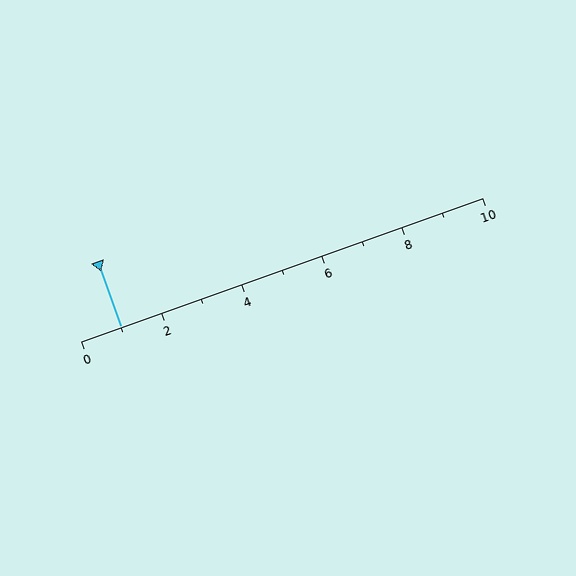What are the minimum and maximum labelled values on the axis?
The axis runs from 0 to 10.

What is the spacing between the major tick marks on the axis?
The major ticks are spaced 2 apart.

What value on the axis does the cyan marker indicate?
The marker indicates approximately 1.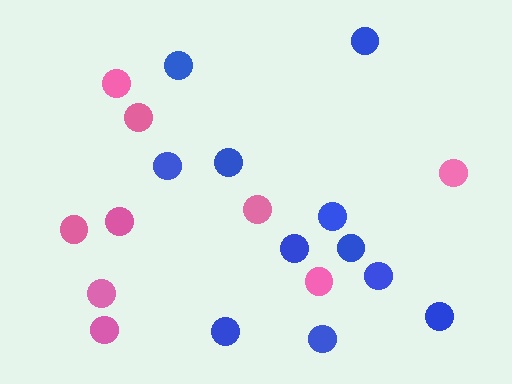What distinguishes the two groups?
There are 2 groups: one group of pink circles (9) and one group of blue circles (11).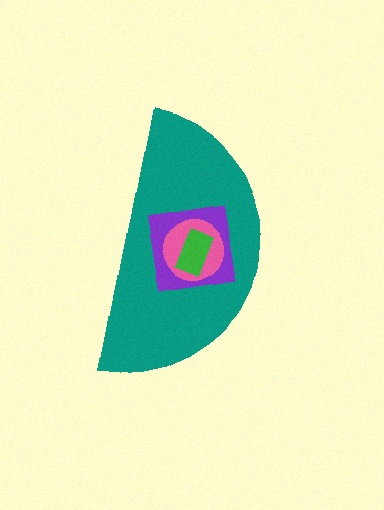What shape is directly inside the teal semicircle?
The purple square.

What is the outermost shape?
The teal semicircle.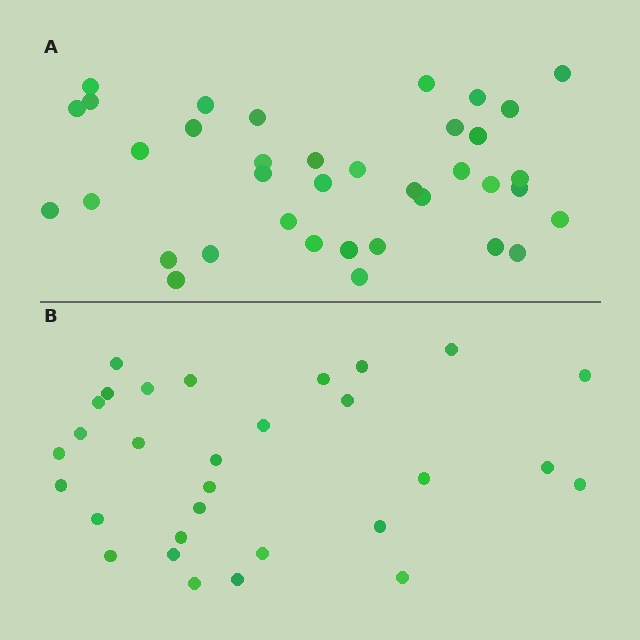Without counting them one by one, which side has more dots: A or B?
Region A (the top region) has more dots.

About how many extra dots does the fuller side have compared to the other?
Region A has roughly 8 or so more dots than region B.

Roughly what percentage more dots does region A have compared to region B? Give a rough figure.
About 25% more.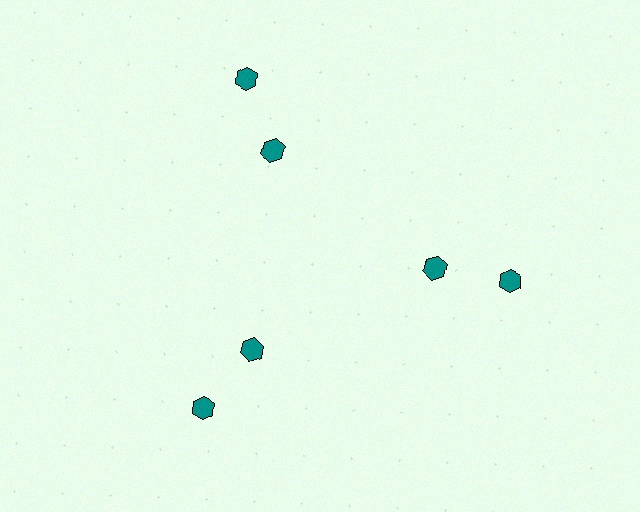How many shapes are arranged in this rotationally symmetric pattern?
There are 6 shapes, arranged in 3 groups of 2.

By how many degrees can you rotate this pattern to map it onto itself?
The pattern maps onto itself every 120 degrees of rotation.